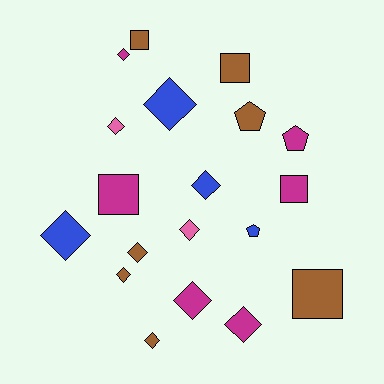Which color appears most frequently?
Brown, with 7 objects.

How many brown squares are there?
There are 3 brown squares.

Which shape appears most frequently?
Diamond, with 11 objects.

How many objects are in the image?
There are 19 objects.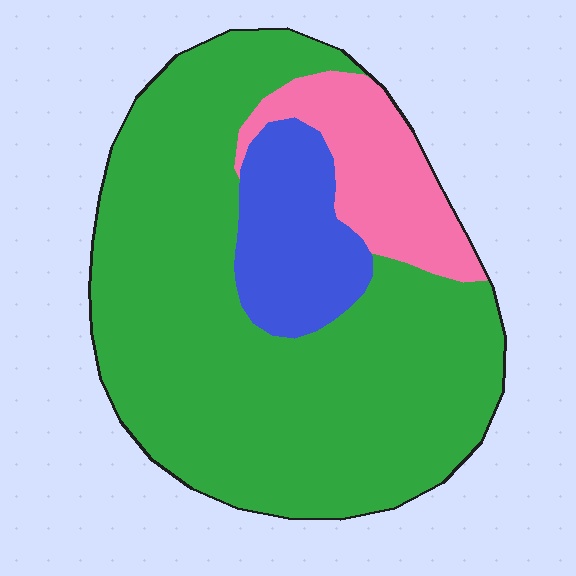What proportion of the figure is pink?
Pink covers around 15% of the figure.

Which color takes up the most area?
Green, at roughly 70%.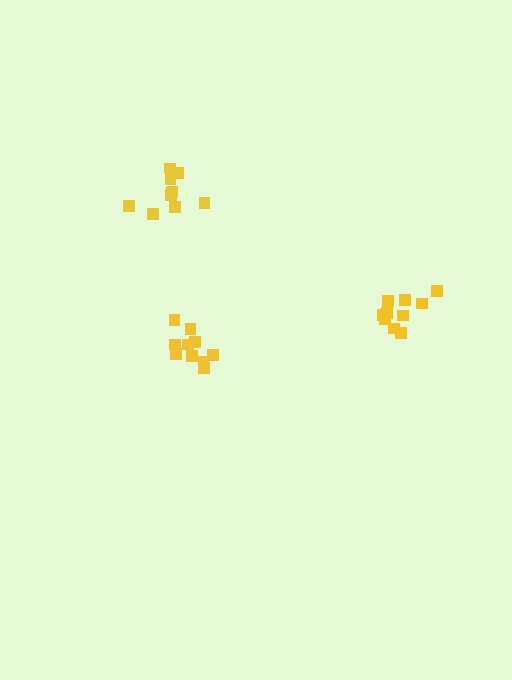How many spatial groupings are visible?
There are 3 spatial groupings.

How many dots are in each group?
Group 1: 10 dots, Group 2: 10 dots, Group 3: 9 dots (29 total).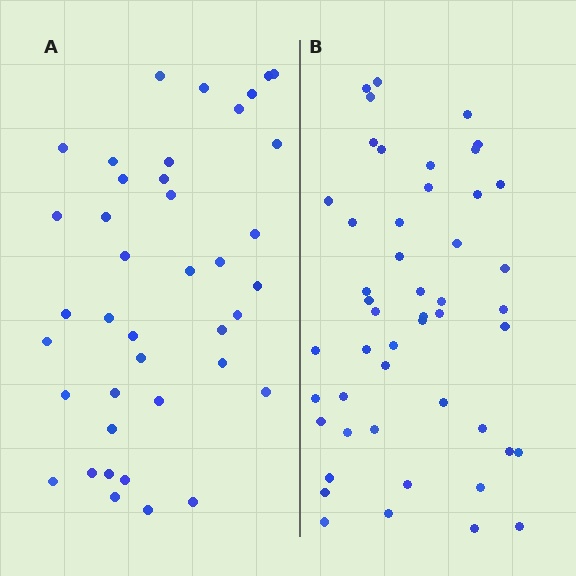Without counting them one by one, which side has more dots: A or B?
Region B (the right region) has more dots.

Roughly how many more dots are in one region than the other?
Region B has roughly 8 or so more dots than region A.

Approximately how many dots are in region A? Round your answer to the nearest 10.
About 40 dots.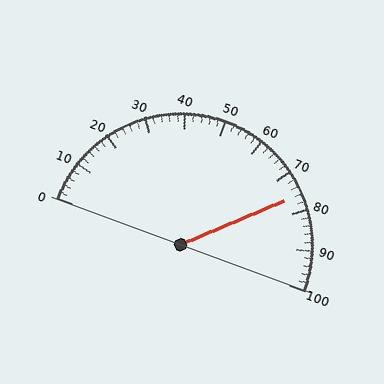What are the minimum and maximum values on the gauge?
The gauge ranges from 0 to 100.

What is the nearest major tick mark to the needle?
The nearest major tick mark is 80.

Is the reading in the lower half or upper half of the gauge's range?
The reading is in the upper half of the range (0 to 100).